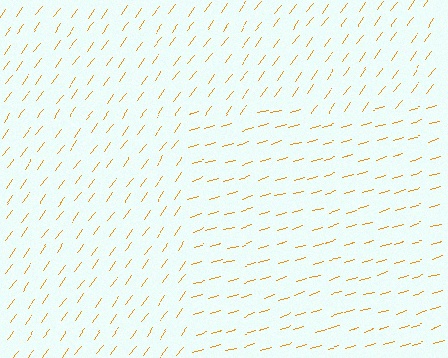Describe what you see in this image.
The image is filled with small orange line segments. A rectangle region in the image has lines oriented differently from the surrounding lines, creating a visible texture boundary.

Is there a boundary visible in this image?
Yes, there is a texture boundary formed by a change in line orientation.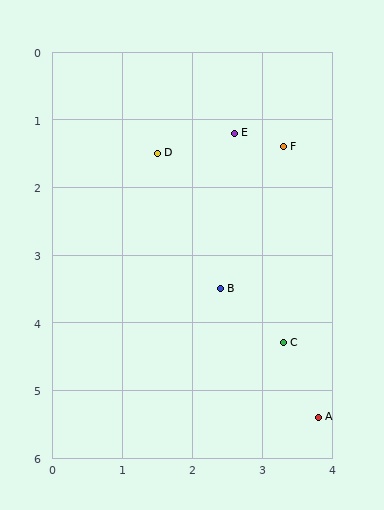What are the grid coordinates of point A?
Point A is at approximately (3.8, 5.4).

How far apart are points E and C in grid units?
Points E and C are about 3.2 grid units apart.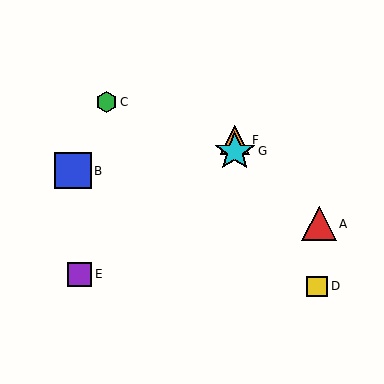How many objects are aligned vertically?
2 objects (F, G) are aligned vertically.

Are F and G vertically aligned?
Yes, both are at x≈235.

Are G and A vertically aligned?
No, G is at x≈235 and A is at x≈319.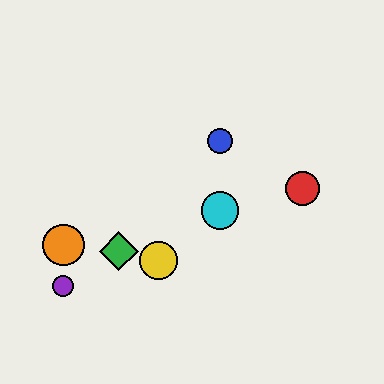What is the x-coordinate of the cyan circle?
The cyan circle is at x≈220.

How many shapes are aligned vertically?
2 shapes (the blue circle, the cyan circle) are aligned vertically.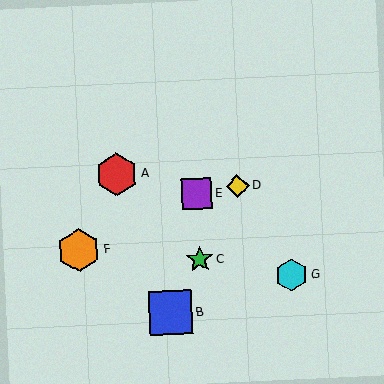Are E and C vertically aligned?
Yes, both are at x≈197.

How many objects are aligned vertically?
2 objects (C, E) are aligned vertically.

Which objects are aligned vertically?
Objects C, E are aligned vertically.